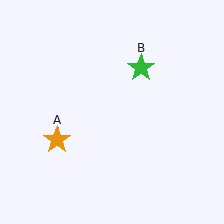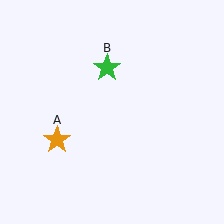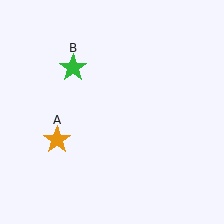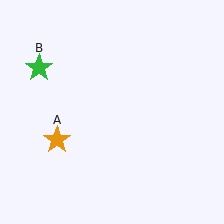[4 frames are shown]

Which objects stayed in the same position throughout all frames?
Orange star (object A) remained stationary.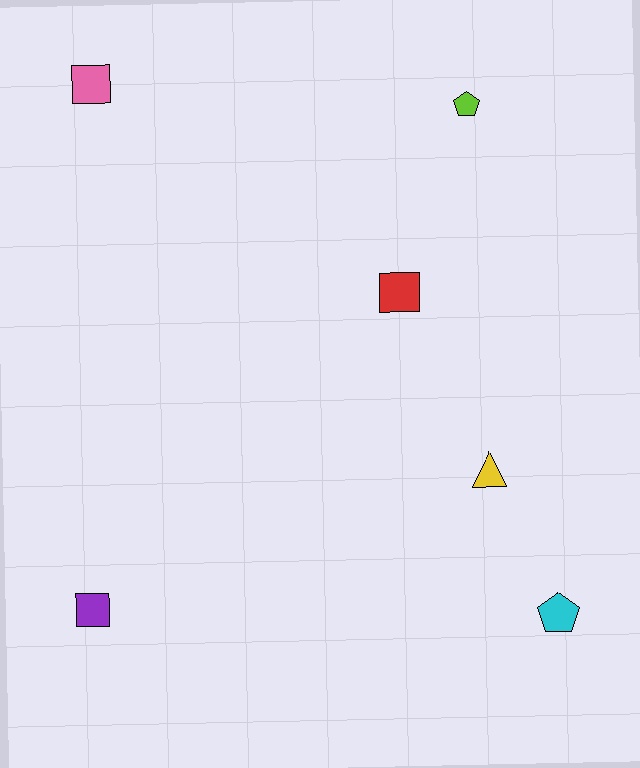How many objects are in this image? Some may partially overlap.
There are 6 objects.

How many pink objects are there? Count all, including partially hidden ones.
There is 1 pink object.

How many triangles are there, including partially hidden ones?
There is 1 triangle.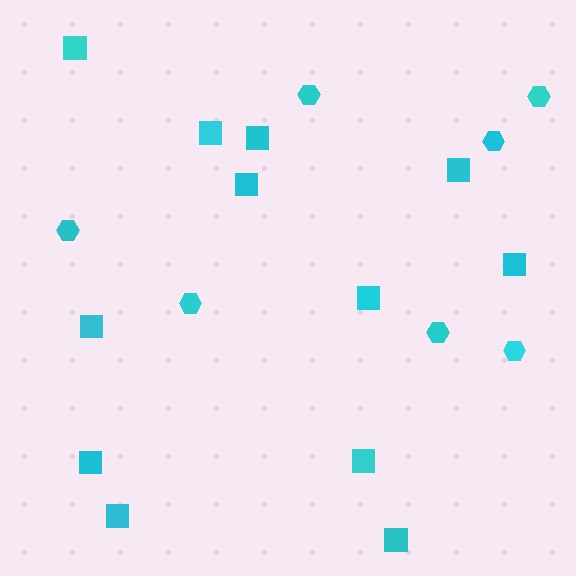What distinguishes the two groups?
There are 2 groups: one group of squares (12) and one group of hexagons (7).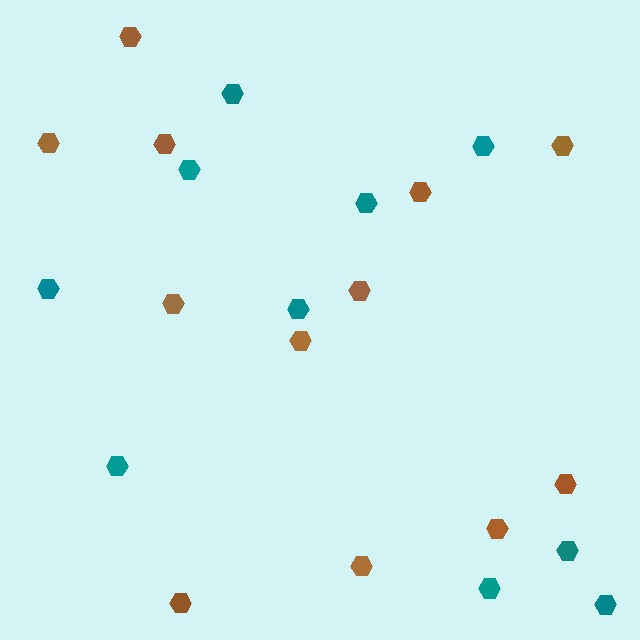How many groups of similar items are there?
There are 2 groups: one group of teal hexagons (10) and one group of brown hexagons (12).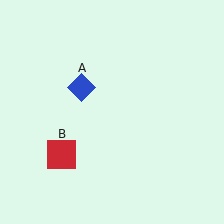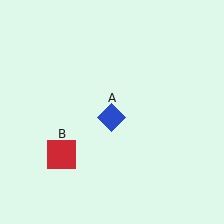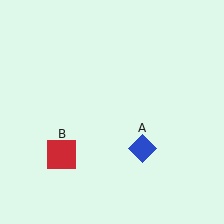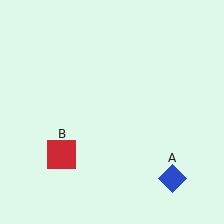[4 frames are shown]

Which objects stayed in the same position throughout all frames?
Red square (object B) remained stationary.